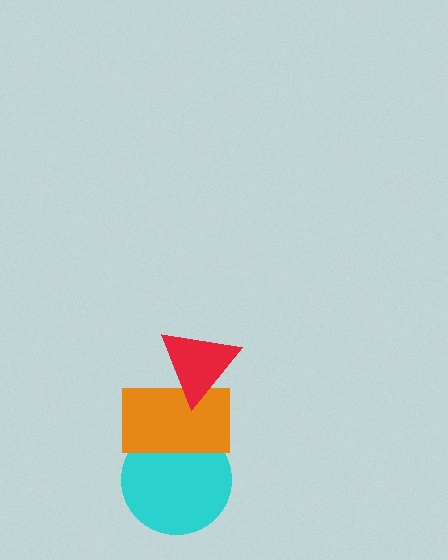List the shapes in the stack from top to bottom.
From top to bottom: the red triangle, the orange rectangle, the cyan circle.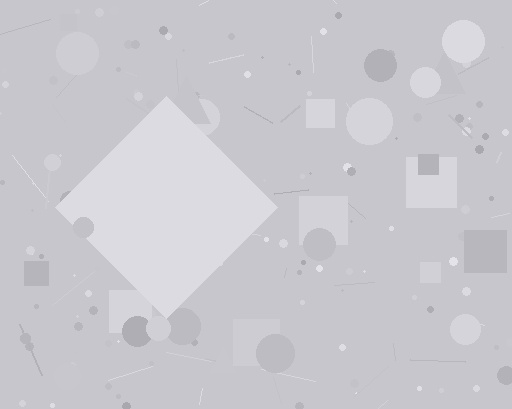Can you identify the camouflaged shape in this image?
The camouflaged shape is a diamond.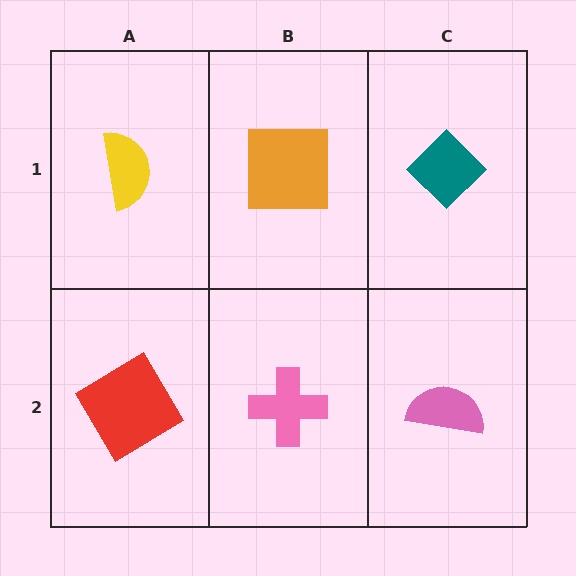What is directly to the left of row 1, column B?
A yellow semicircle.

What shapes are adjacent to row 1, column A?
A red diamond (row 2, column A), an orange square (row 1, column B).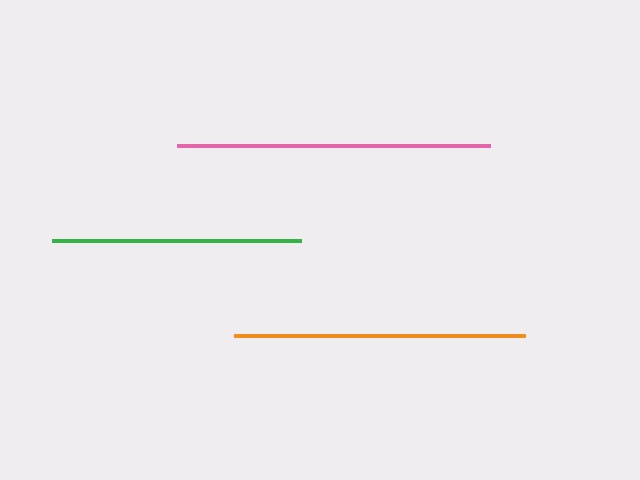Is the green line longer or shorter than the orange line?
The orange line is longer than the green line.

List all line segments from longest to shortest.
From longest to shortest: pink, orange, green.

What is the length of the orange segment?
The orange segment is approximately 291 pixels long.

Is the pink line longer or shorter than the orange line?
The pink line is longer than the orange line.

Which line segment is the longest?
The pink line is the longest at approximately 312 pixels.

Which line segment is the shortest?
The green line is the shortest at approximately 248 pixels.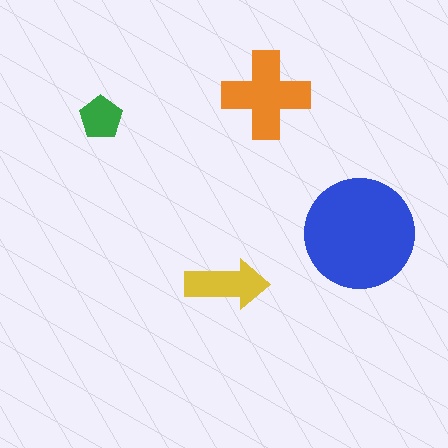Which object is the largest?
The blue circle.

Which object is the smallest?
The green pentagon.